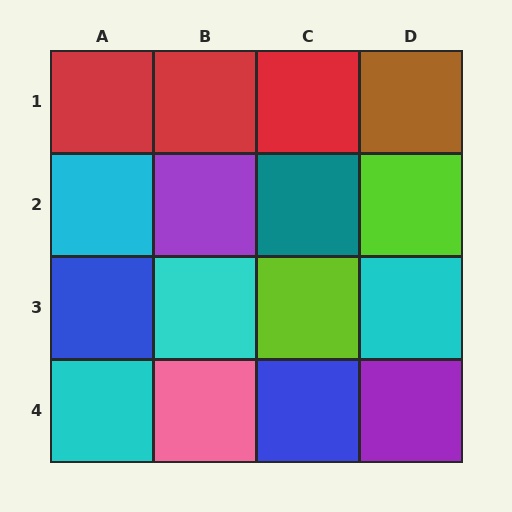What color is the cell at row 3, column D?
Cyan.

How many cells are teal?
1 cell is teal.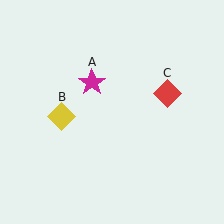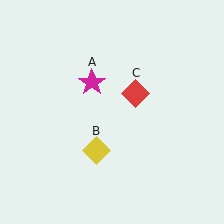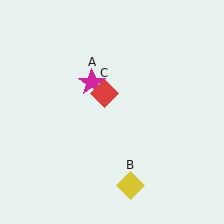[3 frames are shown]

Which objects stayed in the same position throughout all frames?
Magenta star (object A) remained stationary.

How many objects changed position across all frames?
2 objects changed position: yellow diamond (object B), red diamond (object C).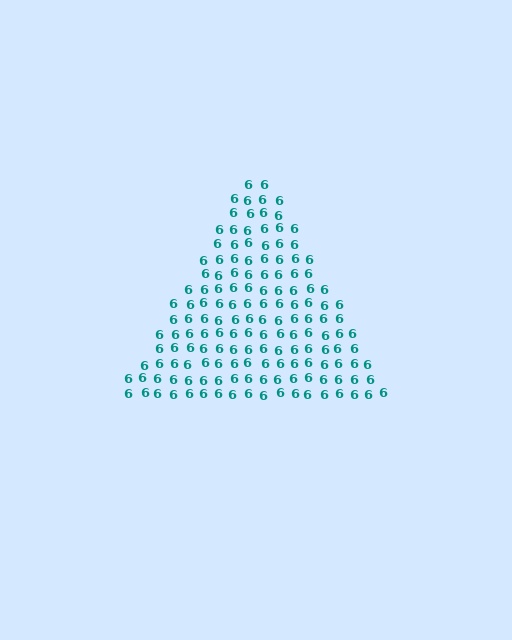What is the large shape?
The large shape is a triangle.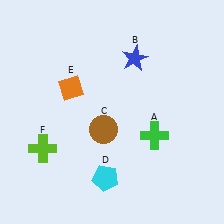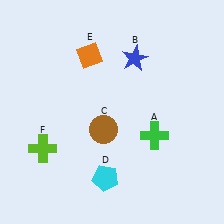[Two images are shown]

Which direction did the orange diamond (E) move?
The orange diamond (E) moved up.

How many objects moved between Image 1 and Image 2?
1 object moved between the two images.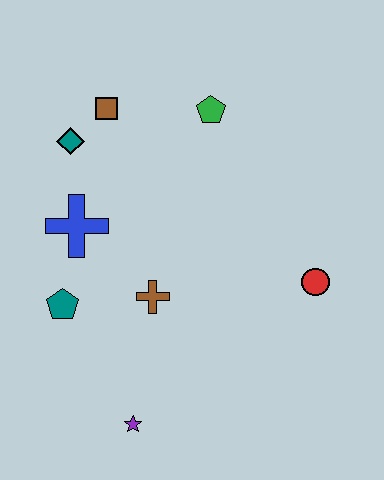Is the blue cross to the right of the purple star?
No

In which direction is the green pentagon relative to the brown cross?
The green pentagon is above the brown cross.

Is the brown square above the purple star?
Yes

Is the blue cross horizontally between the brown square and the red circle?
No